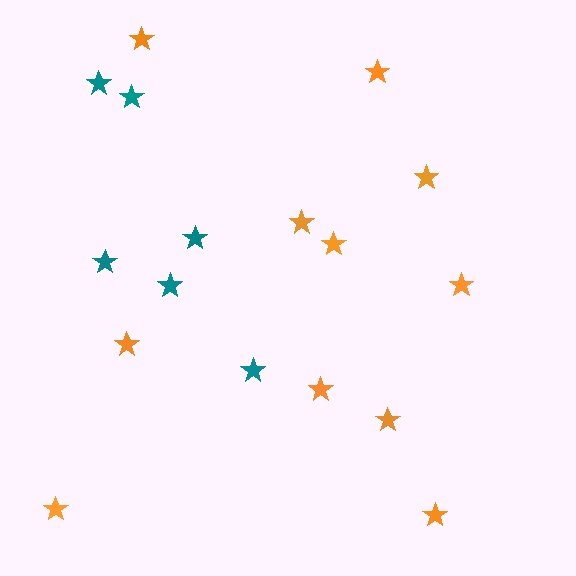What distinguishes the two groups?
There are 2 groups: one group of orange stars (11) and one group of teal stars (6).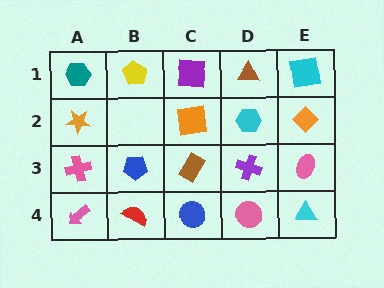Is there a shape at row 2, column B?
No, that cell is empty.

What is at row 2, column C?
An orange square.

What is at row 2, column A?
An orange star.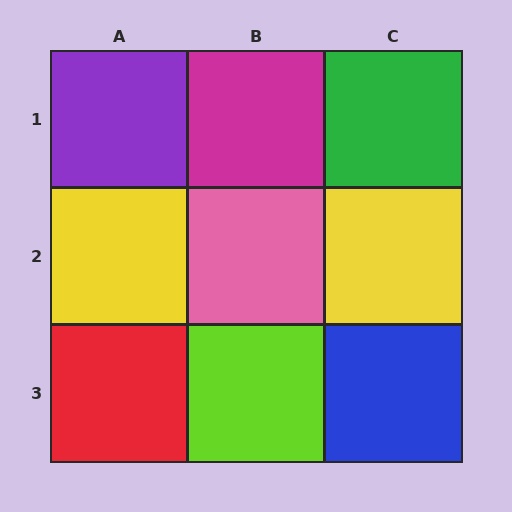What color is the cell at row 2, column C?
Yellow.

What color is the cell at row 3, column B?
Lime.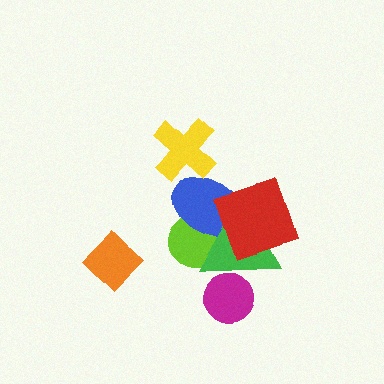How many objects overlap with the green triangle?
4 objects overlap with the green triangle.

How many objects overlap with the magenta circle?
1 object overlaps with the magenta circle.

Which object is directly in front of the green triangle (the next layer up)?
The red diamond is directly in front of the green triangle.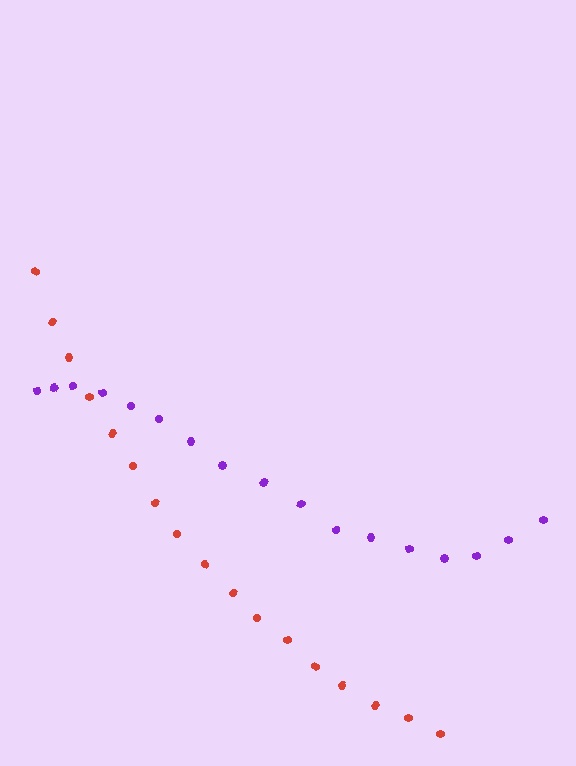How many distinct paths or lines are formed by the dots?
There are 2 distinct paths.